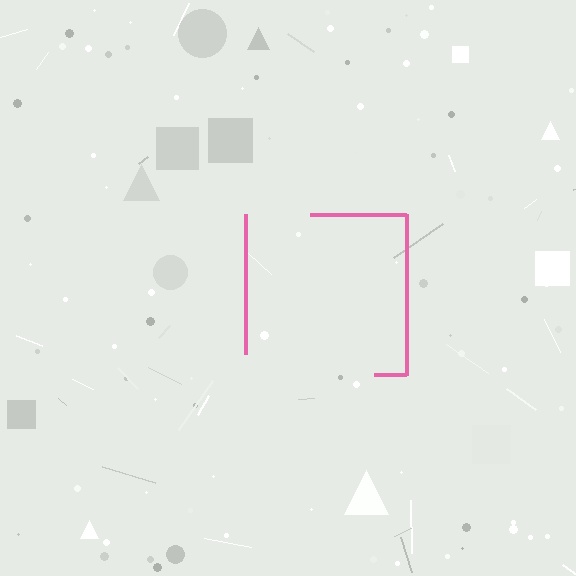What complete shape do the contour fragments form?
The contour fragments form a square.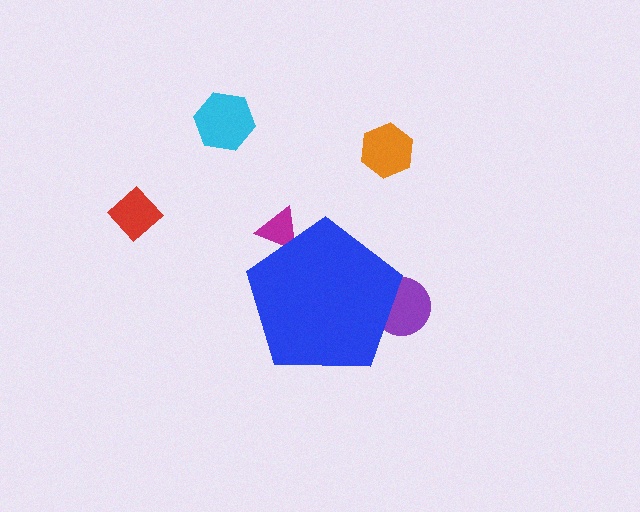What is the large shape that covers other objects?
A blue pentagon.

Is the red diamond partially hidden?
No, the red diamond is fully visible.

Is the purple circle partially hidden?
Yes, the purple circle is partially hidden behind the blue pentagon.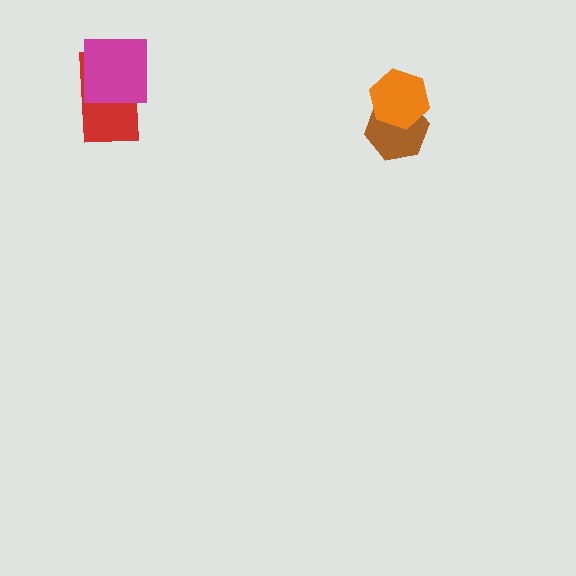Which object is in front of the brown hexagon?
The orange hexagon is in front of the brown hexagon.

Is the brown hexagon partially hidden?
Yes, it is partially covered by another shape.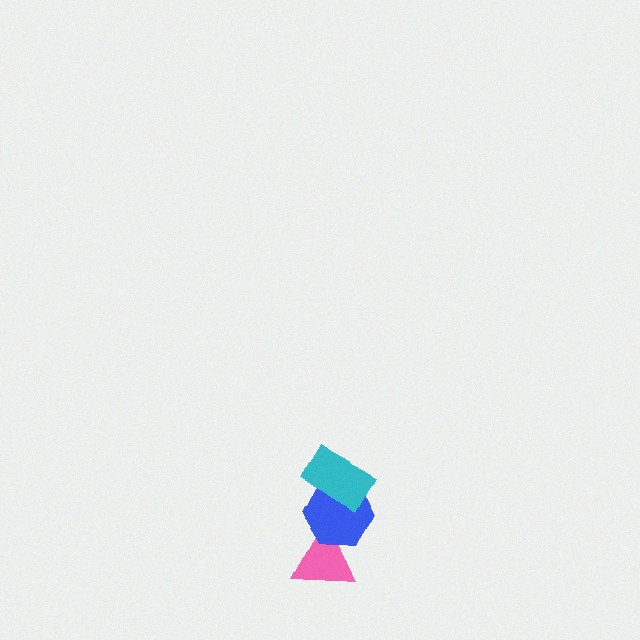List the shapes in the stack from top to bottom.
From top to bottom: the cyan rectangle, the blue hexagon, the pink triangle.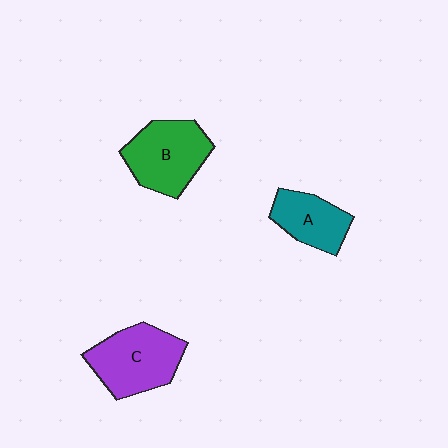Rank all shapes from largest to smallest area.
From largest to smallest: C (purple), B (green), A (teal).